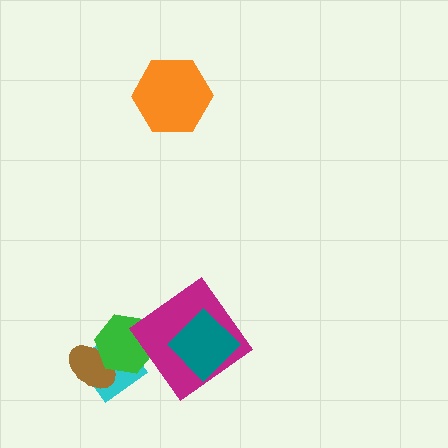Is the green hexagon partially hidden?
Yes, it is partially covered by another shape.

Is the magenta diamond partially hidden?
Yes, it is partially covered by another shape.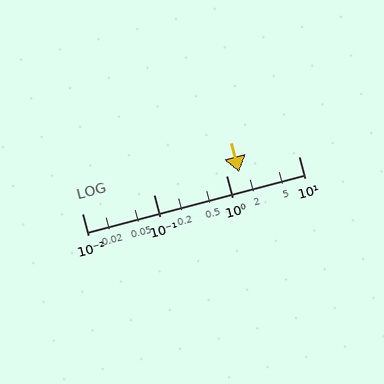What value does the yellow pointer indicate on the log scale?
The pointer indicates approximately 1.5.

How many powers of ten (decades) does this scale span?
The scale spans 3 decades, from 0.01 to 10.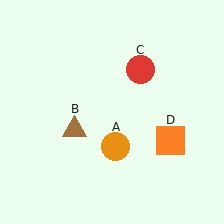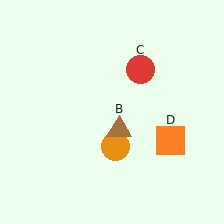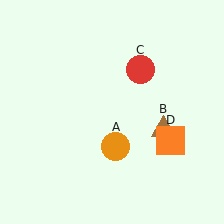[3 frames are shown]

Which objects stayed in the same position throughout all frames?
Orange circle (object A) and red circle (object C) and orange square (object D) remained stationary.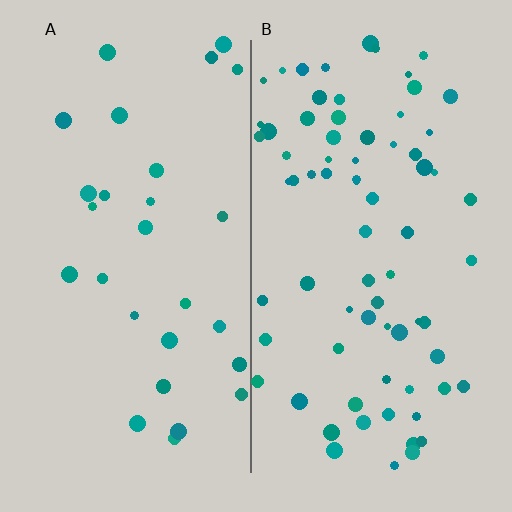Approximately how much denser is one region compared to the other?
Approximately 2.6× — region B over region A.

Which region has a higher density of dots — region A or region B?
B (the right).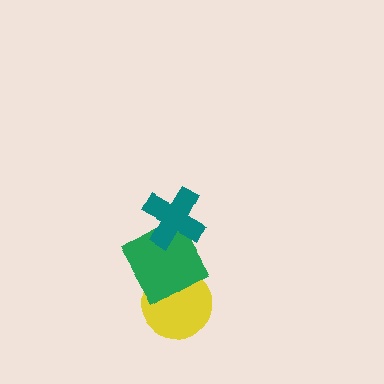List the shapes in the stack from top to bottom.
From top to bottom: the teal cross, the green square, the yellow circle.